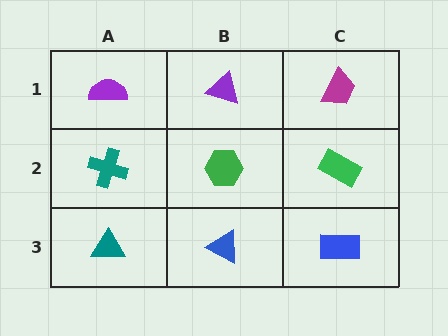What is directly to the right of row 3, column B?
A blue rectangle.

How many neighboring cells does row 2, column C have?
3.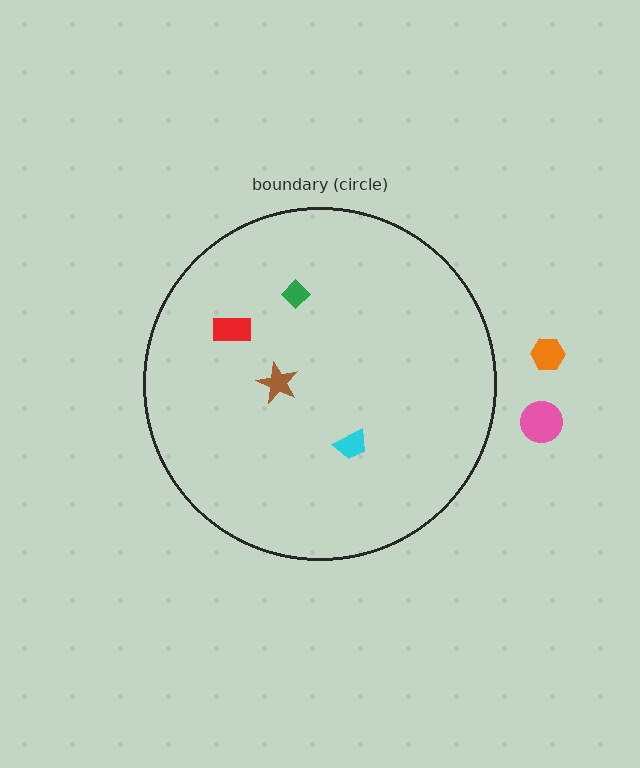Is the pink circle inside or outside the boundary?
Outside.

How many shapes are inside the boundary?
4 inside, 2 outside.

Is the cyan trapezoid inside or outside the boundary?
Inside.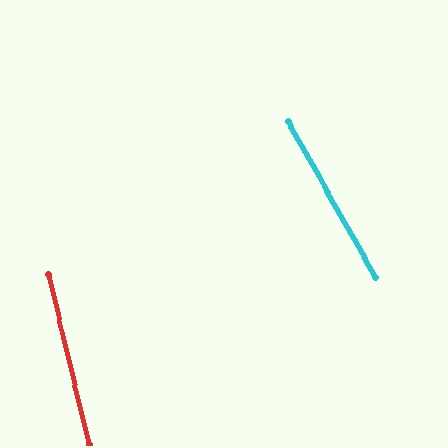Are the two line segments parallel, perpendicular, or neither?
Neither parallel nor perpendicular — they differ by about 16°.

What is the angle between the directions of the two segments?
Approximately 16 degrees.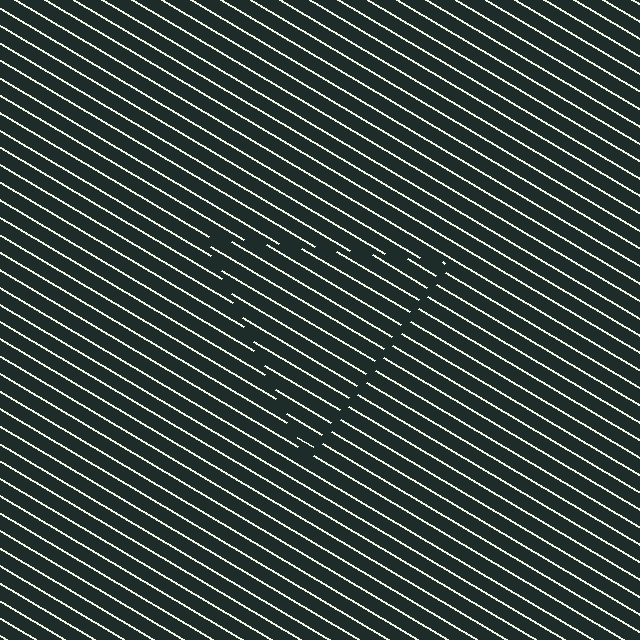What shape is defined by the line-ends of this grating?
An illusory triangle. The interior of the shape contains the same grating, shifted by half a period — the contour is defined by the phase discontinuity where line-ends from the inner and outer gratings abut.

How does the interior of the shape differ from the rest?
The interior of the shape contains the same grating, shifted by half a period — the contour is defined by the phase discontinuity where line-ends from the inner and outer gratings abut.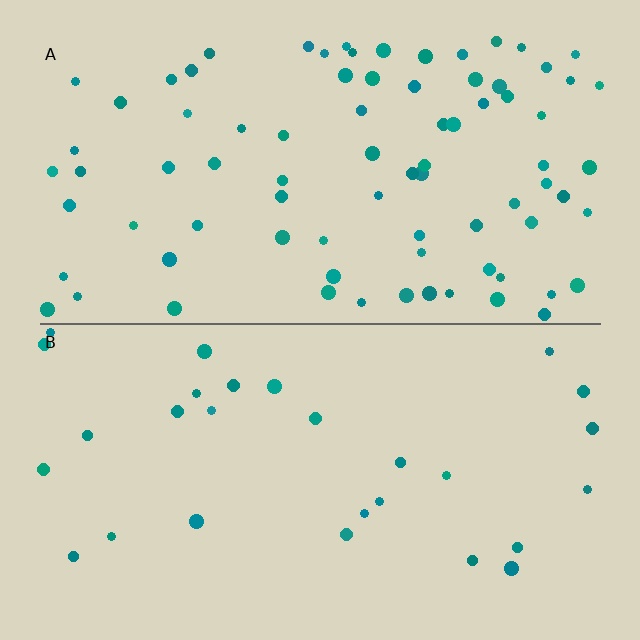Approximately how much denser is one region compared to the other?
Approximately 2.9× — region A over region B.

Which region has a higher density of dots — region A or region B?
A (the top).